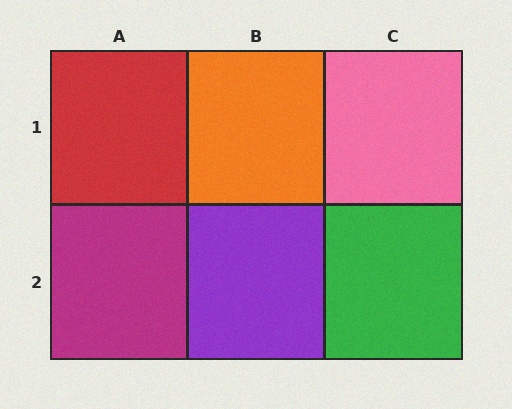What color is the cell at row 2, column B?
Purple.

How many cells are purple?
1 cell is purple.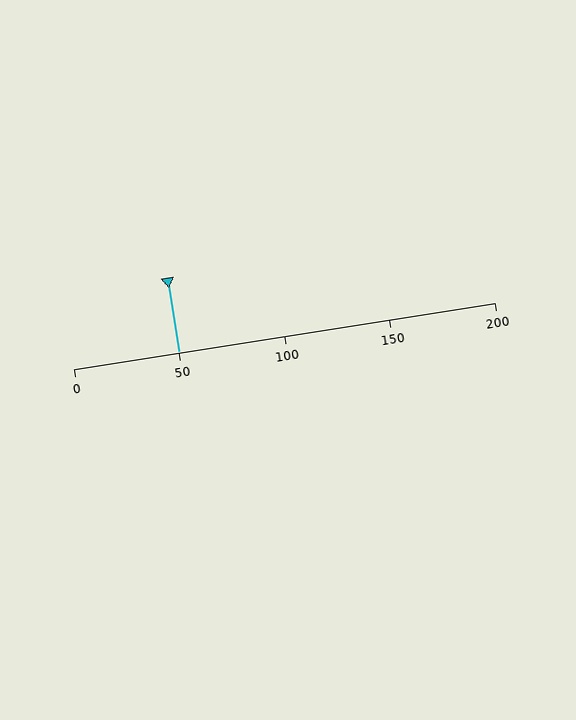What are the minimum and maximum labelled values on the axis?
The axis runs from 0 to 200.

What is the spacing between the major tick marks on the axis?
The major ticks are spaced 50 apart.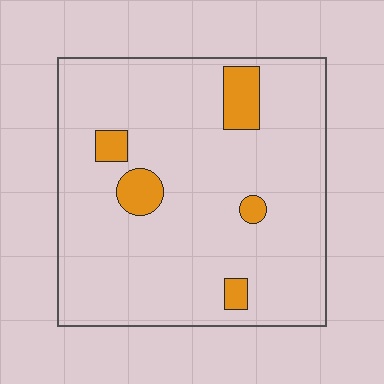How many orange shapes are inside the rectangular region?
5.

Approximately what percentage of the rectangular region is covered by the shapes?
Approximately 10%.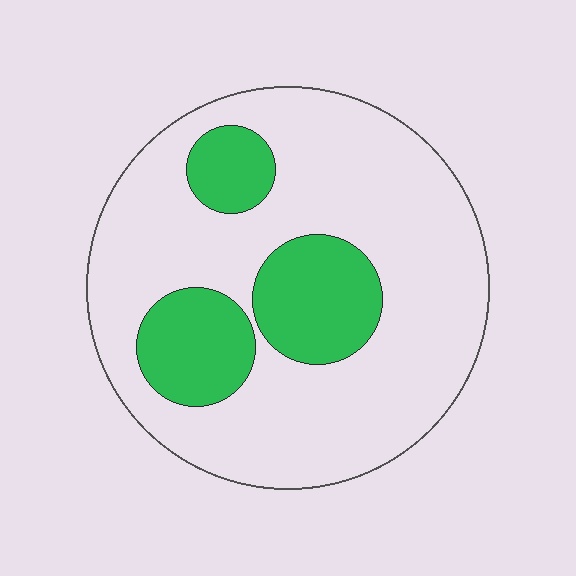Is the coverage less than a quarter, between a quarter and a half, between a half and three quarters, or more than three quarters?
Less than a quarter.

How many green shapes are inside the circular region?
3.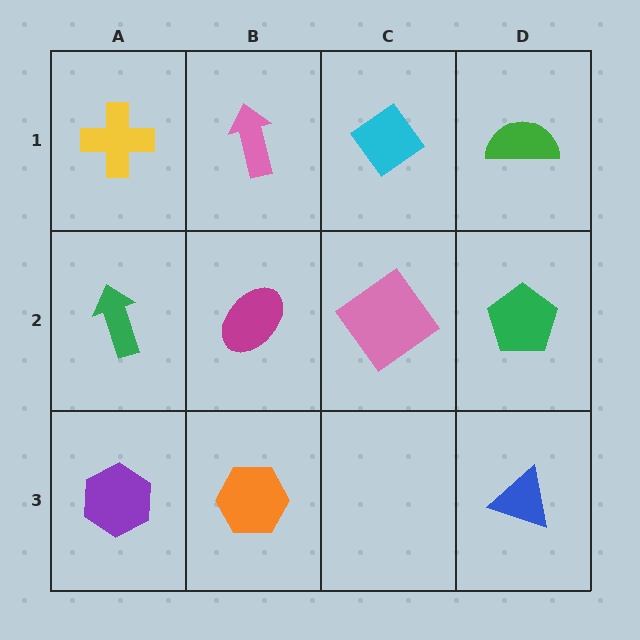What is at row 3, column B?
An orange hexagon.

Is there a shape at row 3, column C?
No, that cell is empty.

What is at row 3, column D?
A blue triangle.